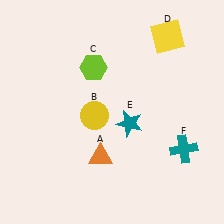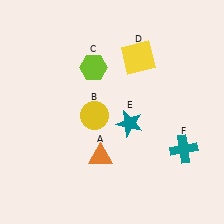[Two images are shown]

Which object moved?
The yellow square (D) moved left.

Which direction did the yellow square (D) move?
The yellow square (D) moved left.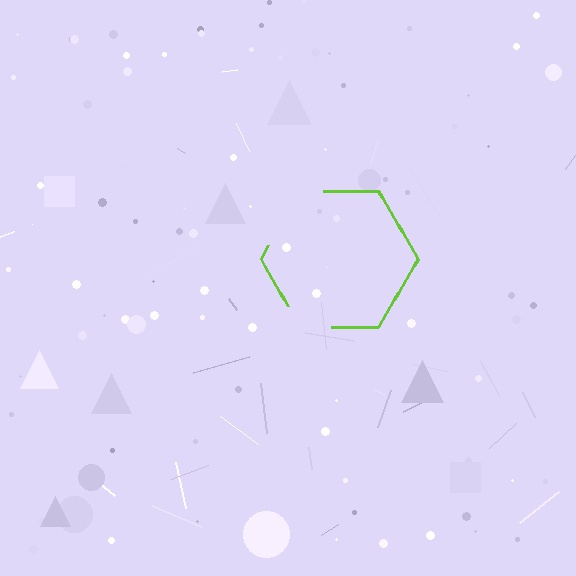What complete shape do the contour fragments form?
The contour fragments form a hexagon.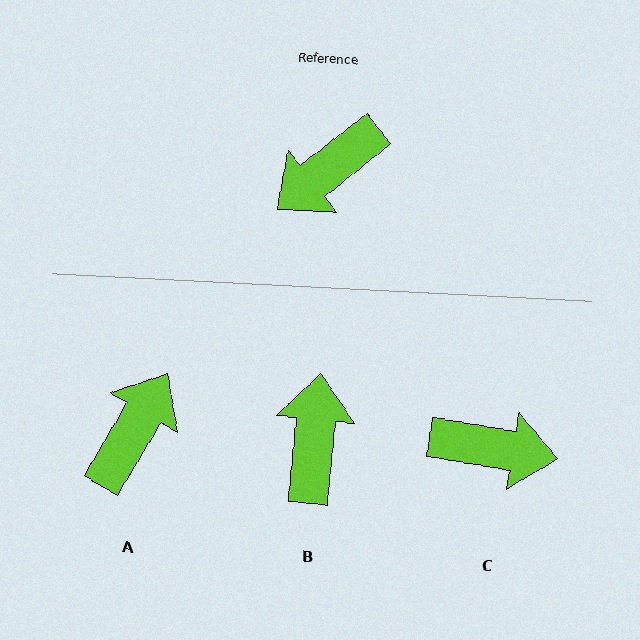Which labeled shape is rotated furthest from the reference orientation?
A, about 159 degrees away.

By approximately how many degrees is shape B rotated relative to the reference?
Approximately 134 degrees clockwise.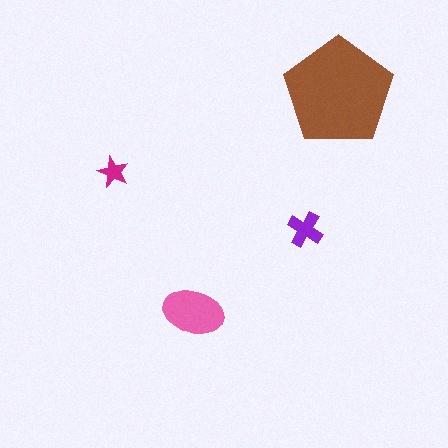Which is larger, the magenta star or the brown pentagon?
The brown pentagon.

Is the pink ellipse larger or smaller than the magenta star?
Larger.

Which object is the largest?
The brown pentagon.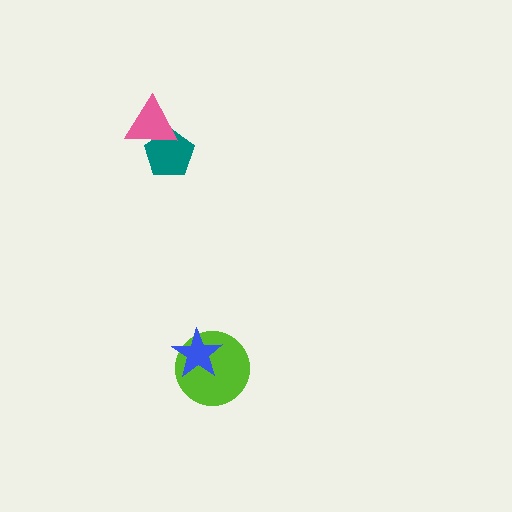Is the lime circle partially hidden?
Yes, it is partially covered by another shape.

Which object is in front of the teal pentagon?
The pink triangle is in front of the teal pentagon.